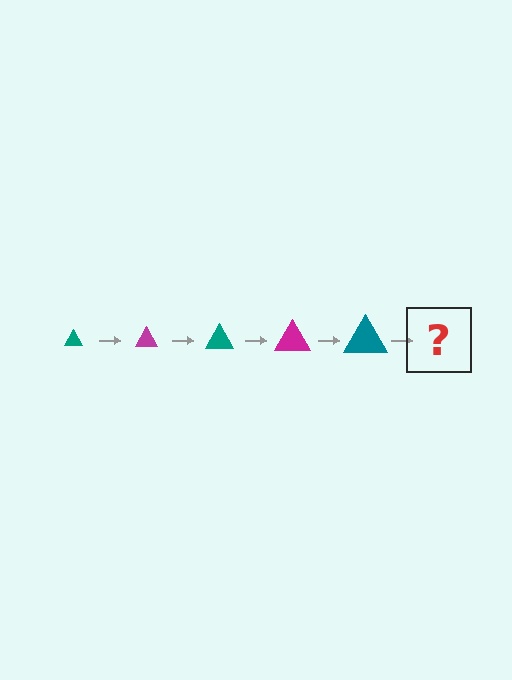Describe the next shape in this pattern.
It should be a magenta triangle, larger than the previous one.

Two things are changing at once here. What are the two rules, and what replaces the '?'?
The two rules are that the triangle grows larger each step and the color cycles through teal and magenta. The '?' should be a magenta triangle, larger than the previous one.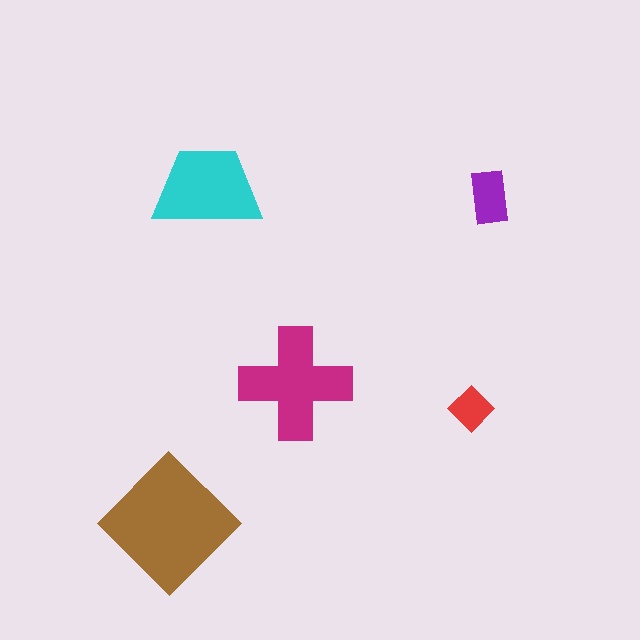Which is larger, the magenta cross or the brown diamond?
The brown diamond.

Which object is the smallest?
The red diamond.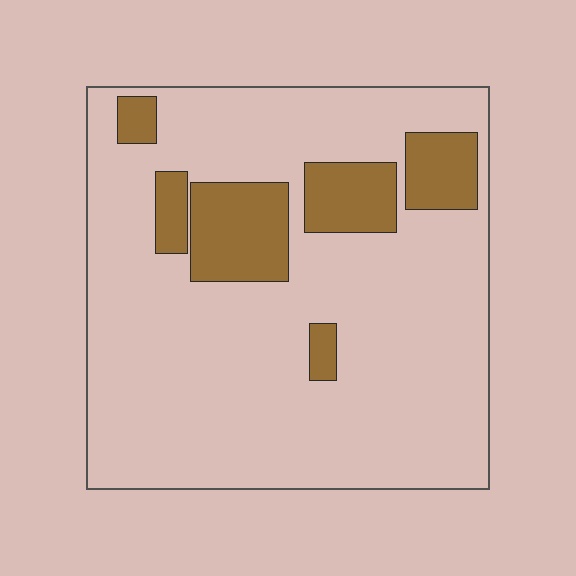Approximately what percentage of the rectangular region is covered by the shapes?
Approximately 15%.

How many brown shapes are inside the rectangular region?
6.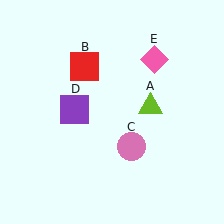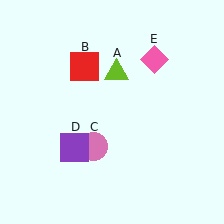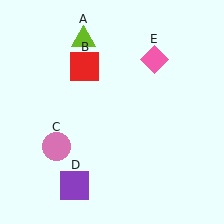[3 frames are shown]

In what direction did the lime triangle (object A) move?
The lime triangle (object A) moved up and to the left.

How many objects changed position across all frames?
3 objects changed position: lime triangle (object A), pink circle (object C), purple square (object D).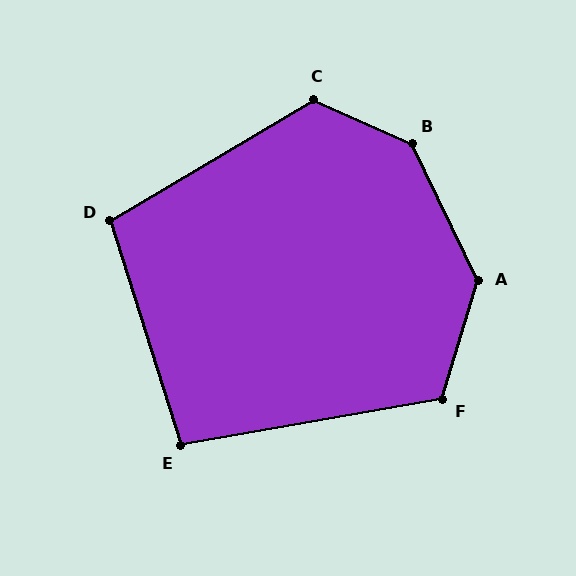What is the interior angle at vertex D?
Approximately 103 degrees (obtuse).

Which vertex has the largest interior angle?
B, at approximately 140 degrees.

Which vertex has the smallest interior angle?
E, at approximately 97 degrees.